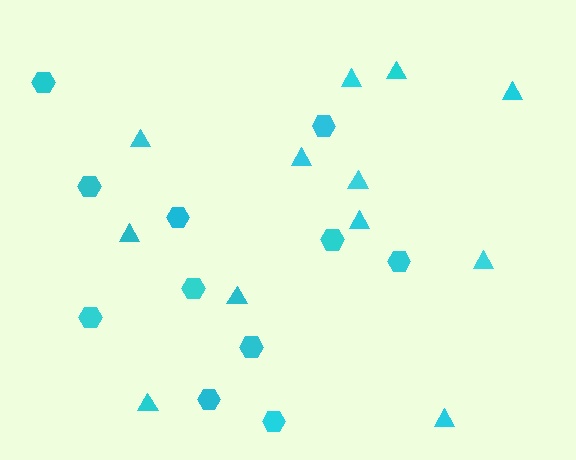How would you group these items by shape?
There are 2 groups: one group of hexagons (11) and one group of triangles (12).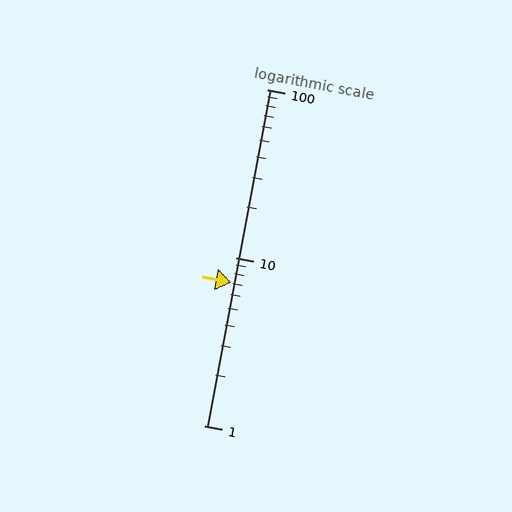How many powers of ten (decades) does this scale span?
The scale spans 2 decades, from 1 to 100.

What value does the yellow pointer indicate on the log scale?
The pointer indicates approximately 7.1.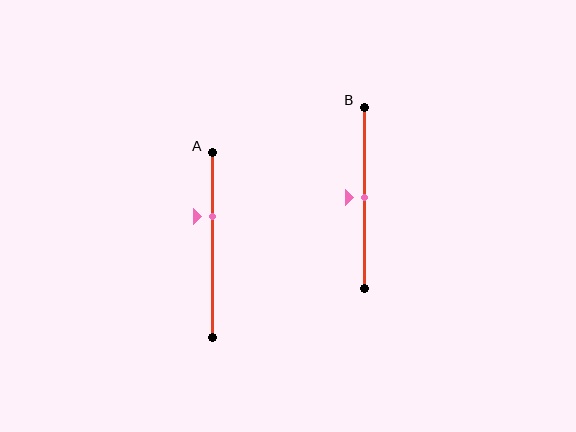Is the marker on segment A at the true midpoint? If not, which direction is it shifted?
No, the marker on segment A is shifted upward by about 16% of the segment length.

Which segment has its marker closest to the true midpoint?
Segment B has its marker closest to the true midpoint.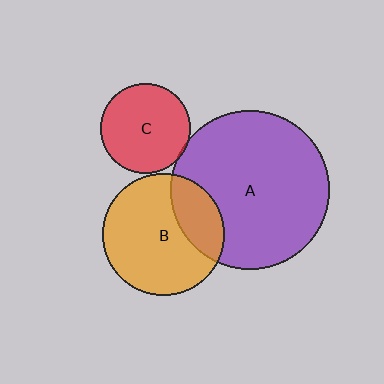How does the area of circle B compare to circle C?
Approximately 1.9 times.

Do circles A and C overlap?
Yes.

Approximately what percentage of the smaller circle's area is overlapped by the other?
Approximately 5%.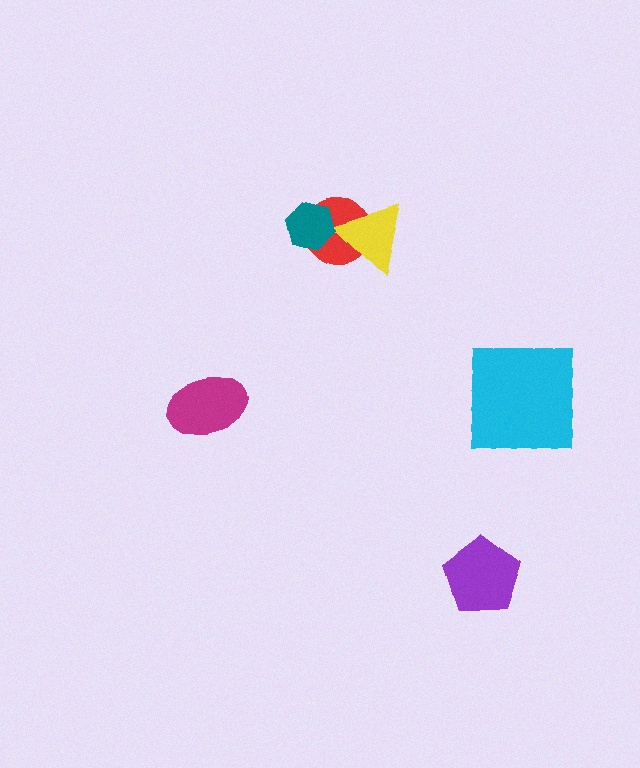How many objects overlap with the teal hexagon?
1 object overlaps with the teal hexagon.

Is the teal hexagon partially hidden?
No, no other shape covers it.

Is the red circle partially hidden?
Yes, it is partially covered by another shape.